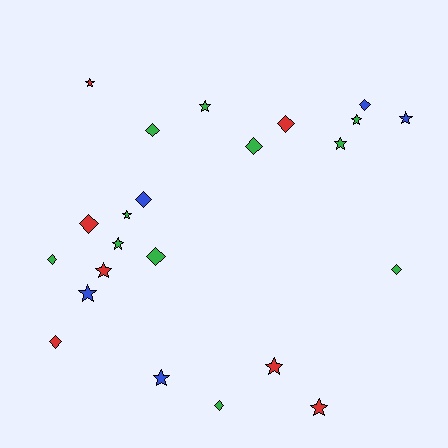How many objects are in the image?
There are 23 objects.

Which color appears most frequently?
Green, with 11 objects.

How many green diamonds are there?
There are 6 green diamonds.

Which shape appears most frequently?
Star, with 12 objects.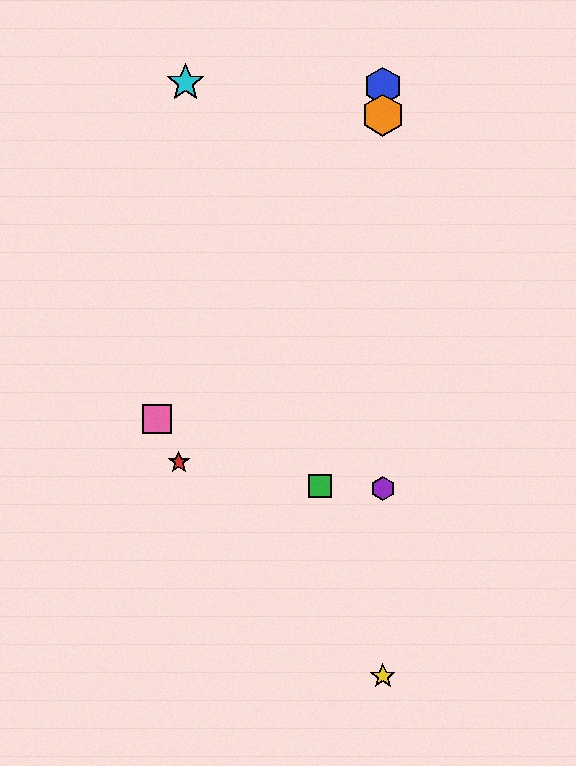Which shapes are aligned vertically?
The blue hexagon, the yellow star, the purple hexagon, the orange hexagon are aligned vertically.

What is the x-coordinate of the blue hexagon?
The blue hexagon is at x≈383.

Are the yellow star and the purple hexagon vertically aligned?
Yes, both are at x≈383.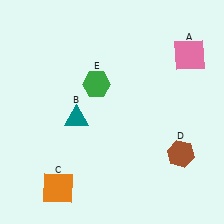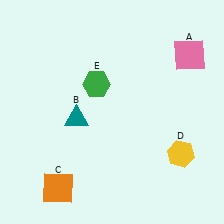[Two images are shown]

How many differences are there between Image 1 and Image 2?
There is 1 difference between the two images.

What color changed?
The hexagon (D) changed from brown in Image 1 to yellow in Image 2.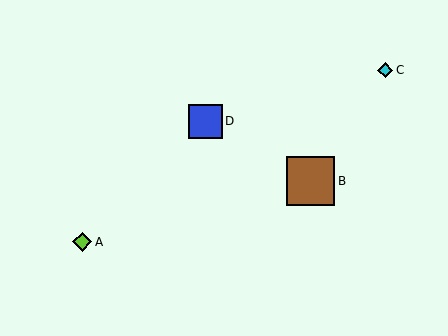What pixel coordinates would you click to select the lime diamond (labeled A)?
Click at (82, 242) to select the lime diamond A.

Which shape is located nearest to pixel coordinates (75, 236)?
The lime diamond (labeled A) at (82, 242) is nearest to that location.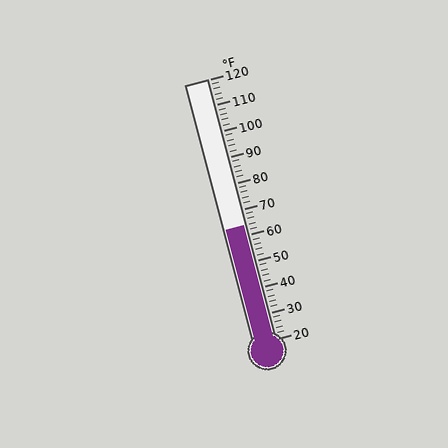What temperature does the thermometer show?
The thermometer shows approximately 64°F.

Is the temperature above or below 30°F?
The temperature is above 30°F.